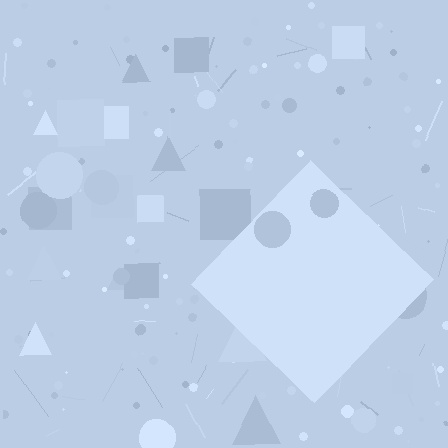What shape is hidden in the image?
A diamond is hidden in the image.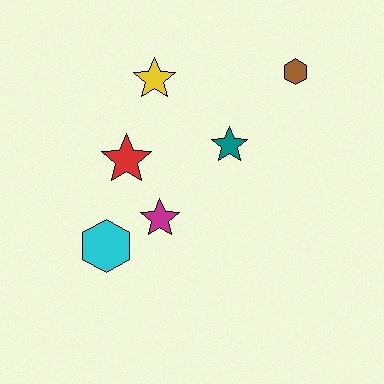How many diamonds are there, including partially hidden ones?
There are no diamonds.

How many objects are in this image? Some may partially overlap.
There are 6 objects.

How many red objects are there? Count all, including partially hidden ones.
There is 1 red object.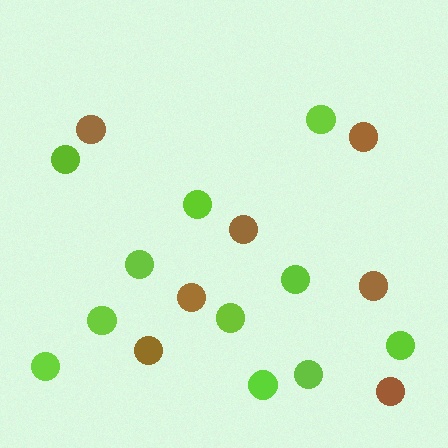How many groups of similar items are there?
There are 2 groups: one group of brown circles (7) and one group of lime circles (11).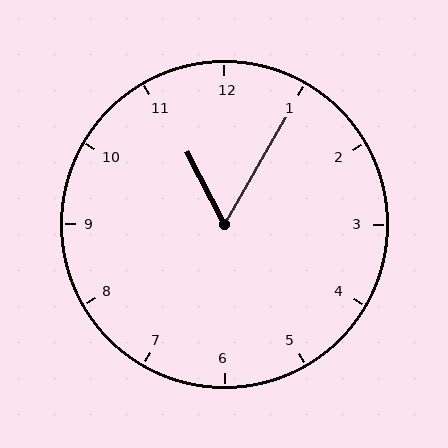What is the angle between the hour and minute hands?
Approximately 58 degrees.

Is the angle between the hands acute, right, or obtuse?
It is acute.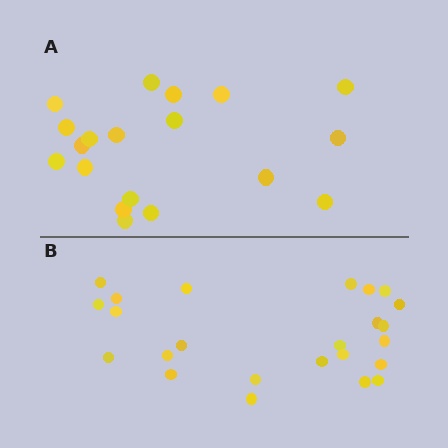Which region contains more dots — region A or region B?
Region B (the bottom region) has more dots.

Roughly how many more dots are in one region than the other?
Region B has about 5 more dots than region A.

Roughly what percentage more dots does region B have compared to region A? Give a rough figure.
About 25% more.